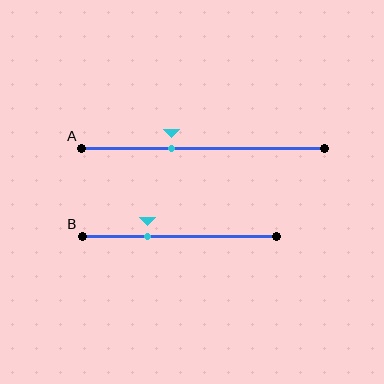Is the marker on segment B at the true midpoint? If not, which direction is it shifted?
No, the marker on segment B is shifted to the left by about 16% of the segment length.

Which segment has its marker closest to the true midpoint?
Segment A has its marker closest to the true midpoint.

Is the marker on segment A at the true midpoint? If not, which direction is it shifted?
No, the marker on segment A is shifted to the left by about 13% of the segment length.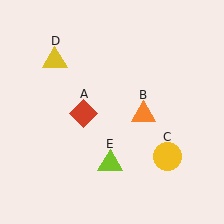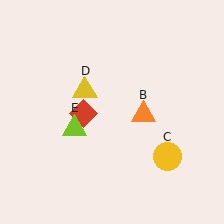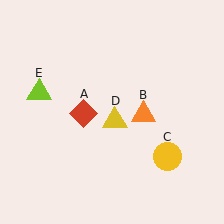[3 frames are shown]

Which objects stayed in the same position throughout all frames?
Red diamond (object A) and orange triangle (object B) and yellow circle (object C) remained stationary.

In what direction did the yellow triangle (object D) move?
The yellow triangle (object D) moved down and to the right.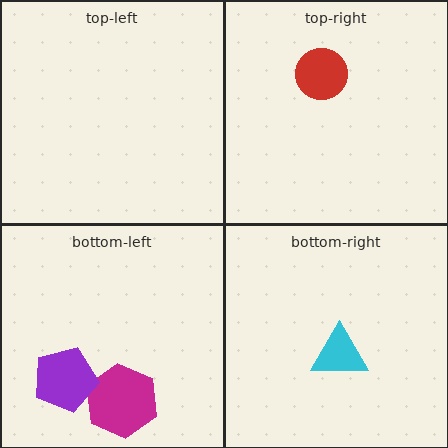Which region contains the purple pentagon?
The bottom-left region.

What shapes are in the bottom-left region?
The magenta hexagon, the purple pentagon.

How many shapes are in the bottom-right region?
1.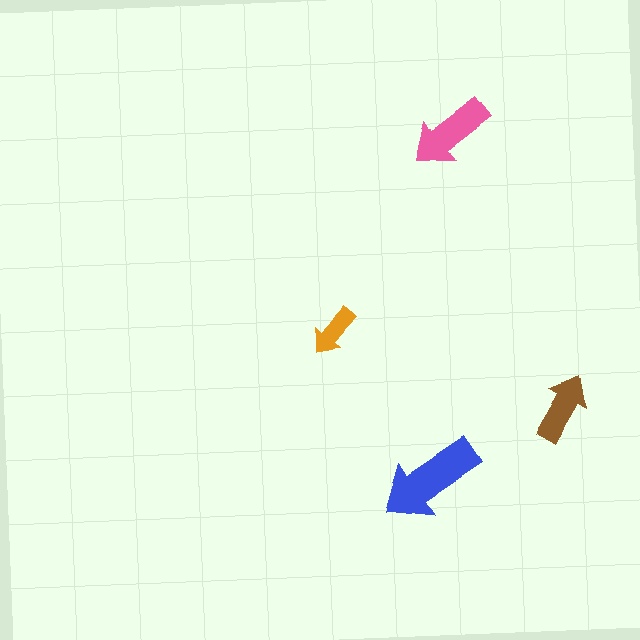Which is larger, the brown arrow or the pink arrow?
The pink one.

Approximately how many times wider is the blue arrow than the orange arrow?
About 2 times wider.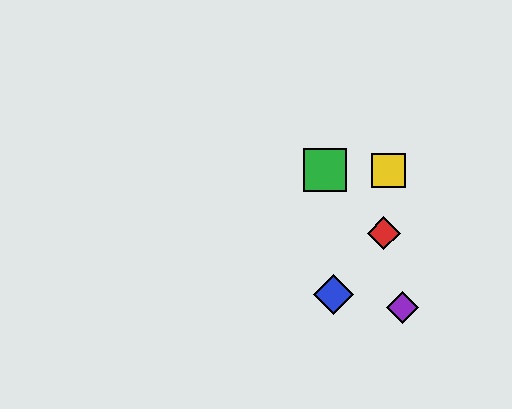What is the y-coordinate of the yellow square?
The yellow square is at y≈170.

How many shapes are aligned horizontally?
2 shapes (the green square, the yellow square) are aligned horizontally.